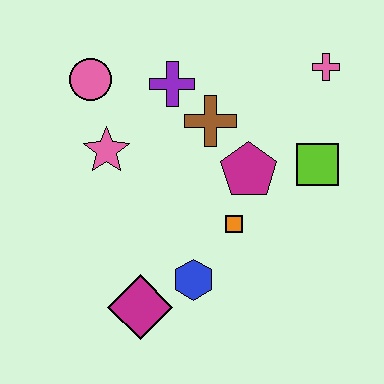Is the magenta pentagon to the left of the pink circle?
No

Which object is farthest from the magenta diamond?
The pink cross is farthest from the magenta diamond.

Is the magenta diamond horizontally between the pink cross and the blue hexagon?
No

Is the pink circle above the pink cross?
No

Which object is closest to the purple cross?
The brown cross is closest to the purple cross.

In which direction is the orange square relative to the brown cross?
The orange square is below the brown cross.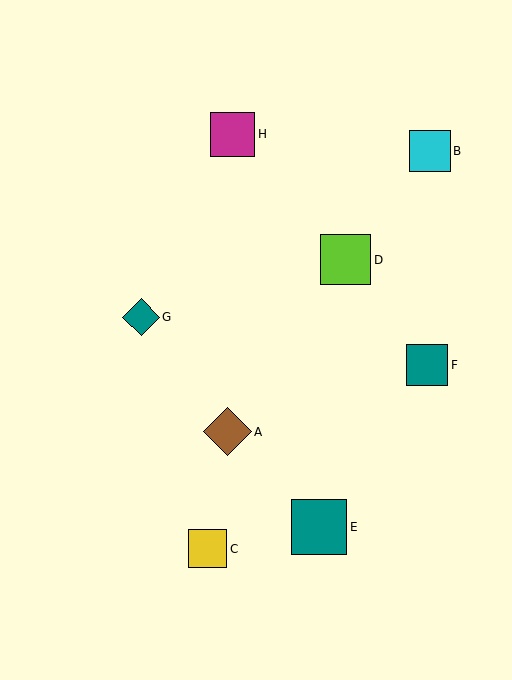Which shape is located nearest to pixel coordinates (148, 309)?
The teal diamond (labeled G) at (141, 317) is nearest to that location.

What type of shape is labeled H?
Shape H is a magenta square.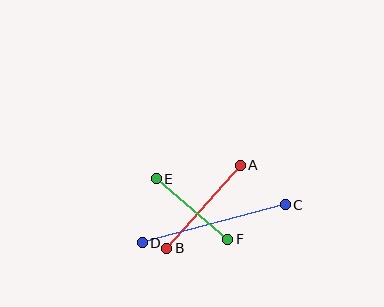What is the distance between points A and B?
The distance is approximately 111 pixels.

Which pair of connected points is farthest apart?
Points C and D are farthest apart.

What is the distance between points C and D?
The distance is approximately 148 pixels.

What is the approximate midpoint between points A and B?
The midpoint is at approximately (204, 207) pixels.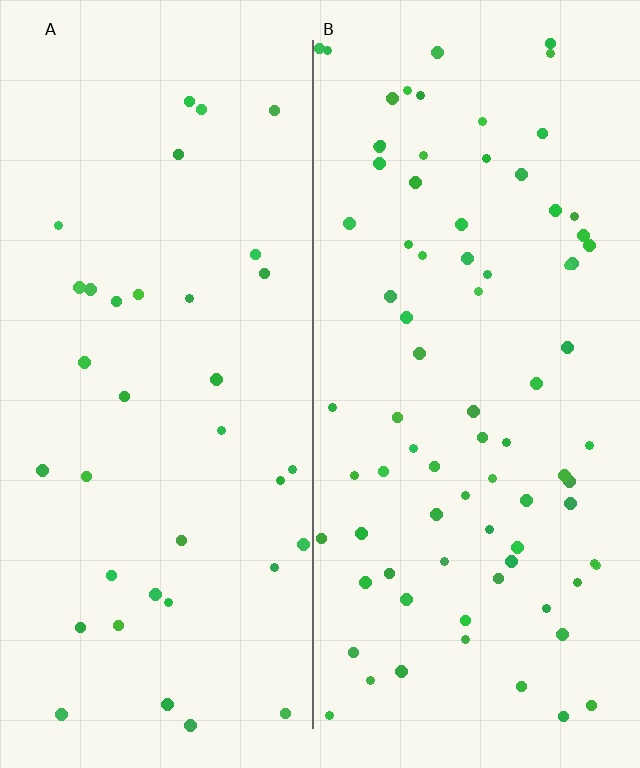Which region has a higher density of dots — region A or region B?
B (the right).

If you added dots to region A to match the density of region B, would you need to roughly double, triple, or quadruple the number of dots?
Approximately double.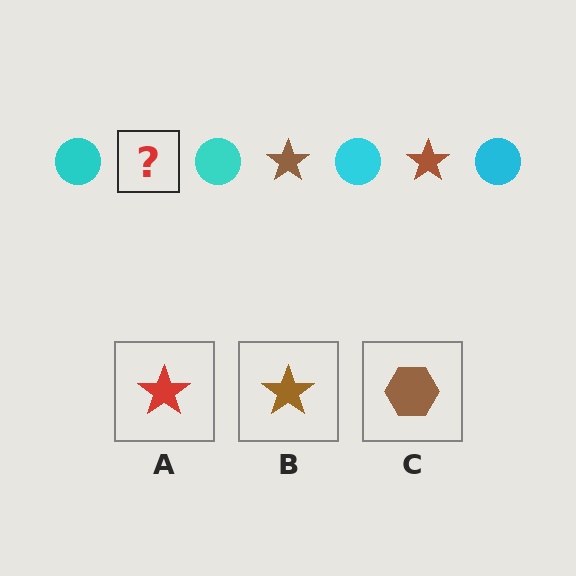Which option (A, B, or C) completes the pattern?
B.